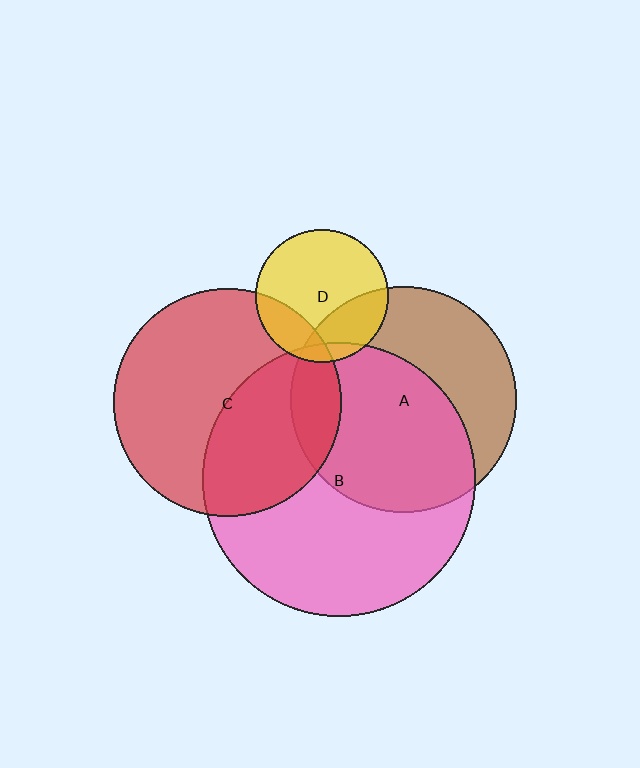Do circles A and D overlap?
Yes.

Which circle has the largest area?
Circle B (pink).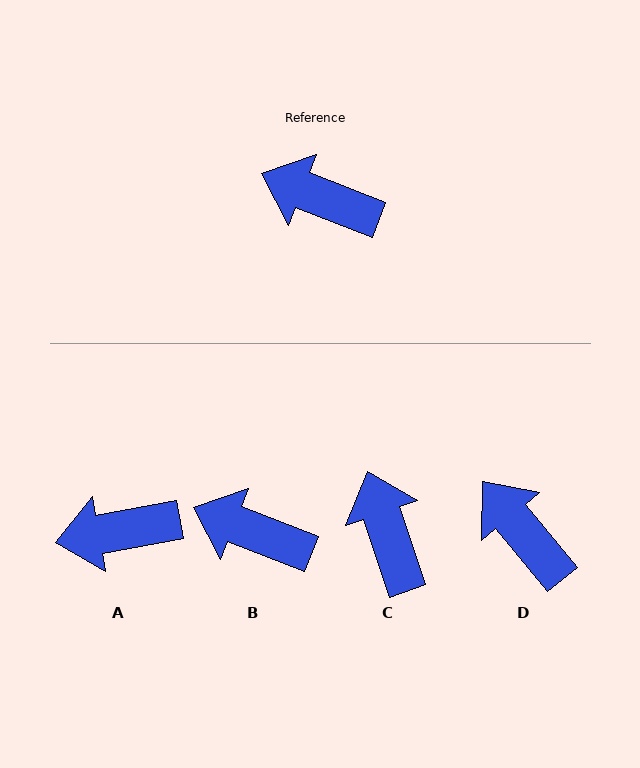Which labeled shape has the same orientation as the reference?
B.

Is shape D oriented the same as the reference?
No, it is off by about 29 degrees.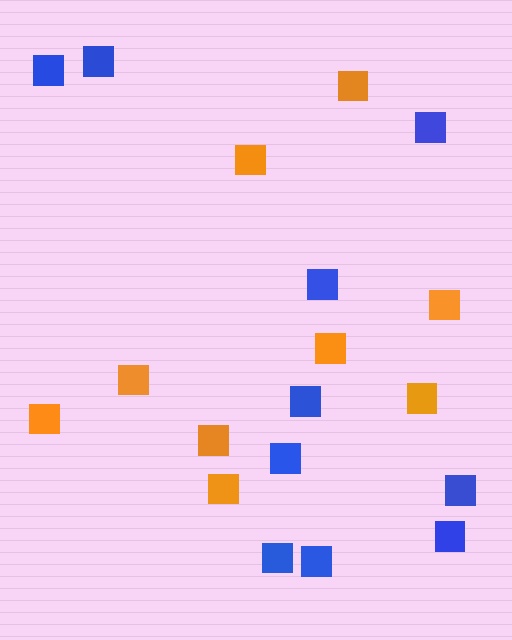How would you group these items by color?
There are 2 groups: one group of orange squares (9) and one group of blue squares (10).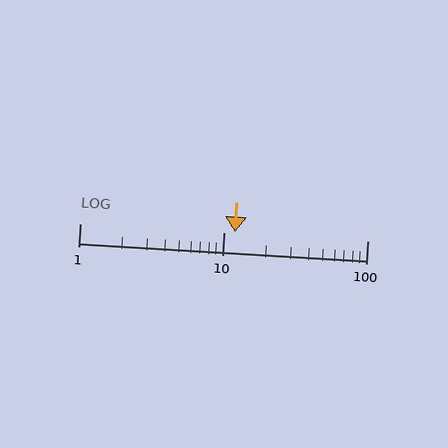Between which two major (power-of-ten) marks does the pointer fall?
The pointer is between 10 and 100.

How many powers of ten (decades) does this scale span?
The scale spans 2 decades, from 1 to 100.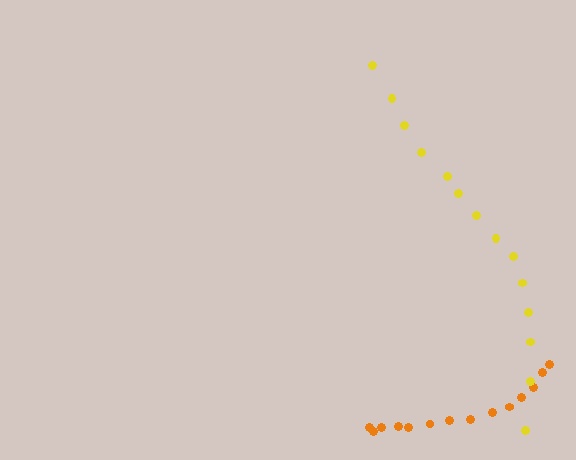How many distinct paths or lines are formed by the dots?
There are 2 distinct paths.